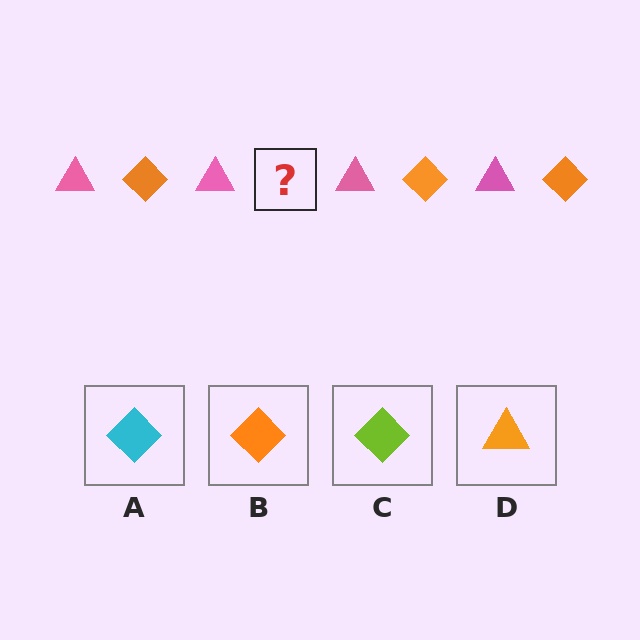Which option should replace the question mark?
Option B.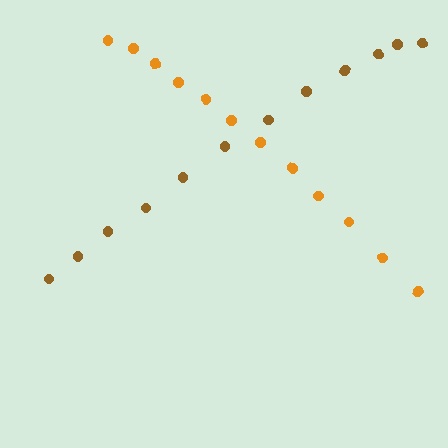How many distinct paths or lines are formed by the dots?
There are 2 distinct paths.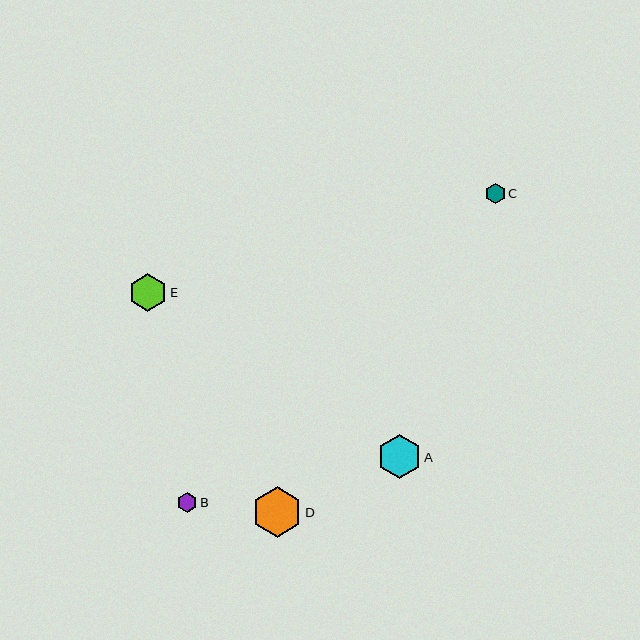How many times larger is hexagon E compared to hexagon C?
Hexagon E is approximately 1.8 times the size of hexagon C.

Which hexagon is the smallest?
Hexagon B is the smallest with a size of approximately 20 pixels.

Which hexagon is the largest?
Hexagon D is the largest with a size of approximately 50 pixels.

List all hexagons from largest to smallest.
From largest to smallest: D, A, E, C, B.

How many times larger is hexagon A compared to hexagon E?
Hexagon A is approximately 1.2 times the size of hexagon E.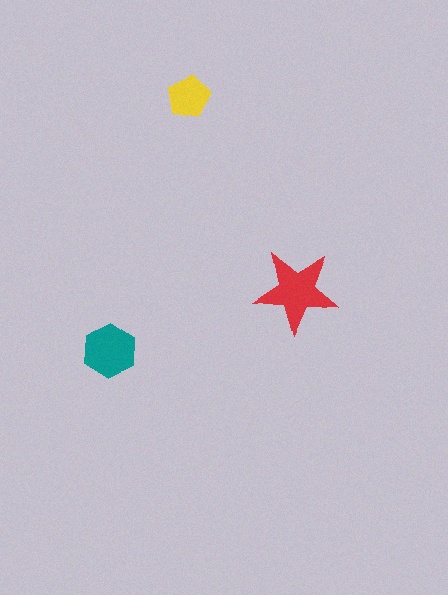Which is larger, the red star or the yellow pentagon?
The red star.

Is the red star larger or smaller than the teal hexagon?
Larger.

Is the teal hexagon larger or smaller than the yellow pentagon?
Larger.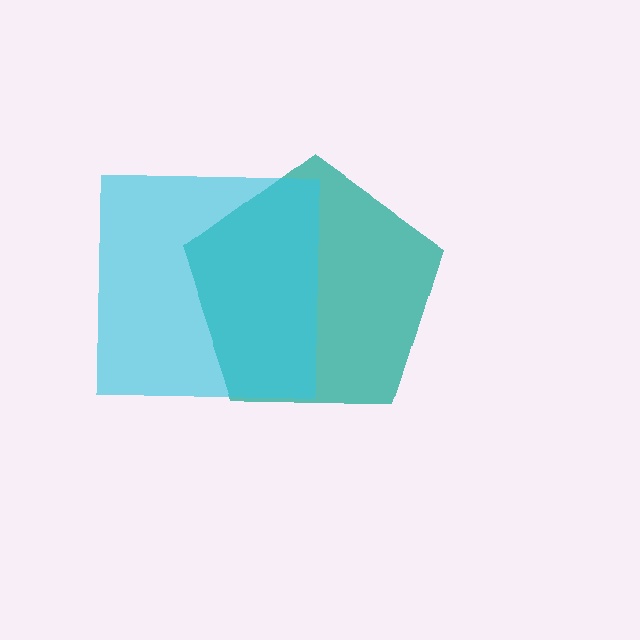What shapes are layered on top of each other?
The layered shapes are: a teal pentagon, a cyan square.